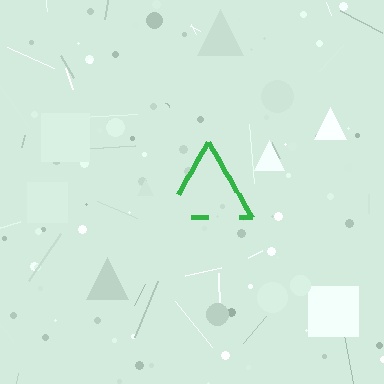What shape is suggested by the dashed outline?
The dashed outline suggests a triangle.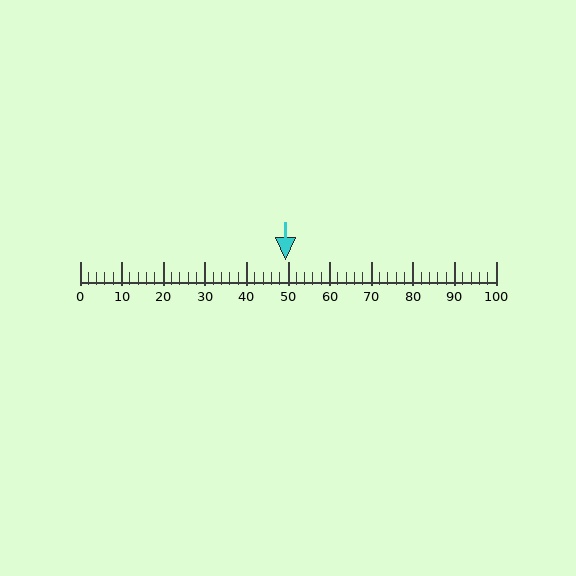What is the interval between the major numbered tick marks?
The major tick marks are spaced 10 units apart.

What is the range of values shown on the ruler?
The ruler shows values from 0 to 100.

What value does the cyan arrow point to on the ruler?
The cyan arrow points to approximately 49.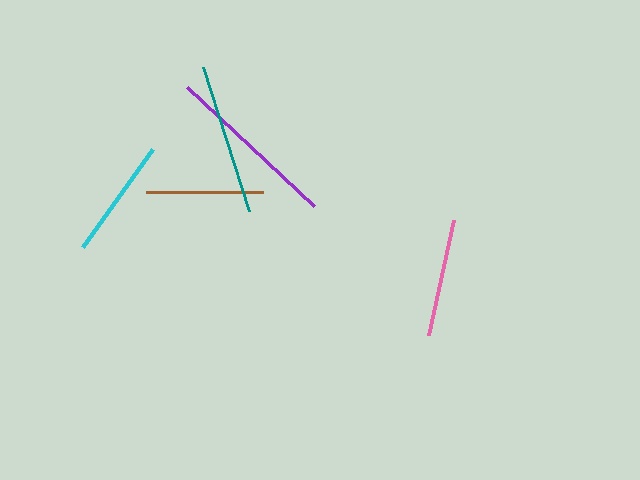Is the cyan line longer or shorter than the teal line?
The teal line is longer than the cyan line.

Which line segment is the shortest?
The brown line is the shortest at approximately 117 pixels.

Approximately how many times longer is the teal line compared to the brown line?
The teal line is approximately 1.3 times the length of the brown line.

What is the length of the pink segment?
The pink segment is approximately 118 pixels long.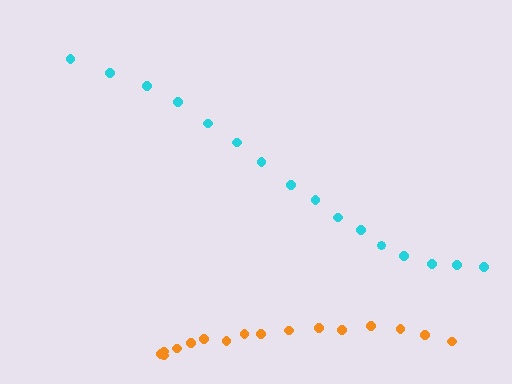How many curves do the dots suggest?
There are 2 distinct paths.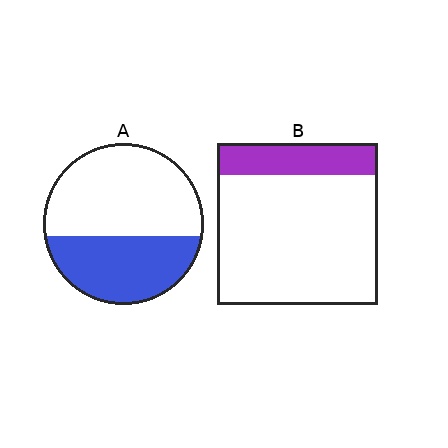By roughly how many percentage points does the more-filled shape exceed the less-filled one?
By roughly 20 percentage points (A over B).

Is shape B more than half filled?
No.